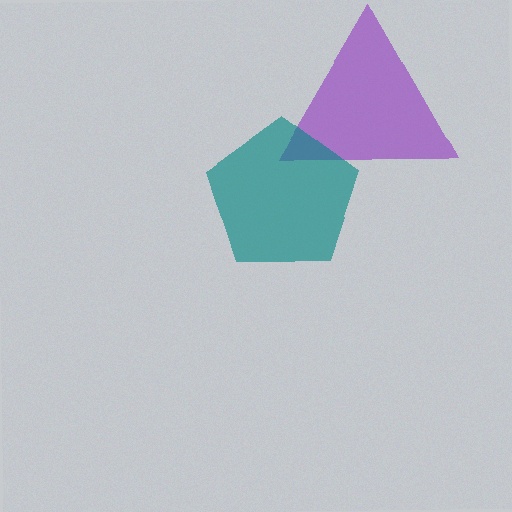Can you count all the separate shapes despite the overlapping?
Yes, there are 2 separate shapes.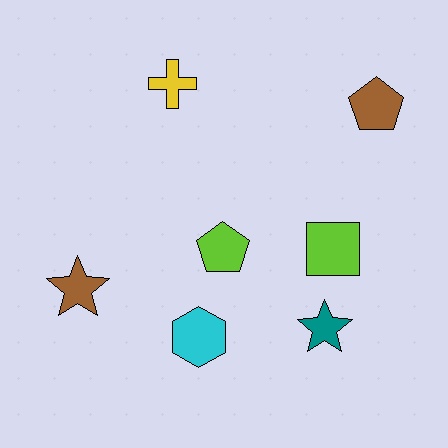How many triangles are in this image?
There are no triangles.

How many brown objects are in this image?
There are 2 brown objects.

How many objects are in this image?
There are 7 objects.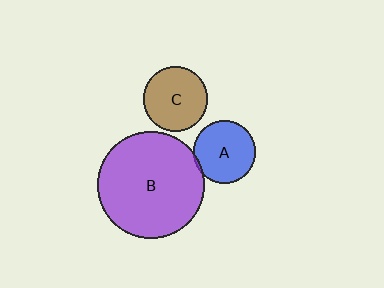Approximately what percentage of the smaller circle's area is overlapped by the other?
Approximately 5%.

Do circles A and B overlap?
Yes.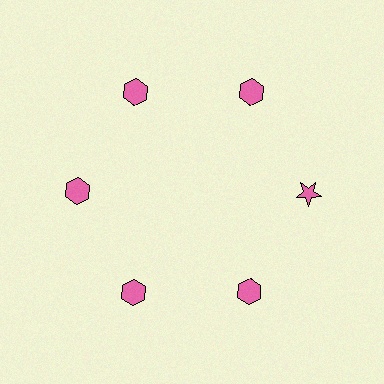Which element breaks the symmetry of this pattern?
The pink star at roughly the 3 o'clock position breaks the symmetry. All other shapes are pink hexagons.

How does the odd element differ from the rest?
It has a different shape: star instead of hexagon.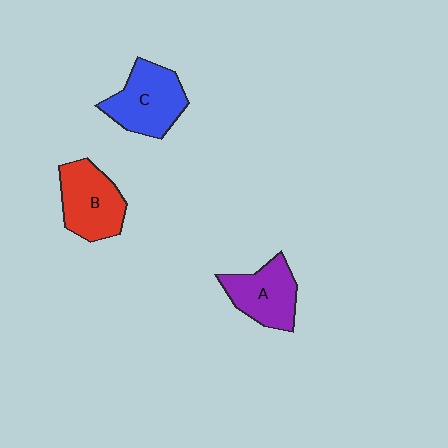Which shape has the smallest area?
Shape A (purple).